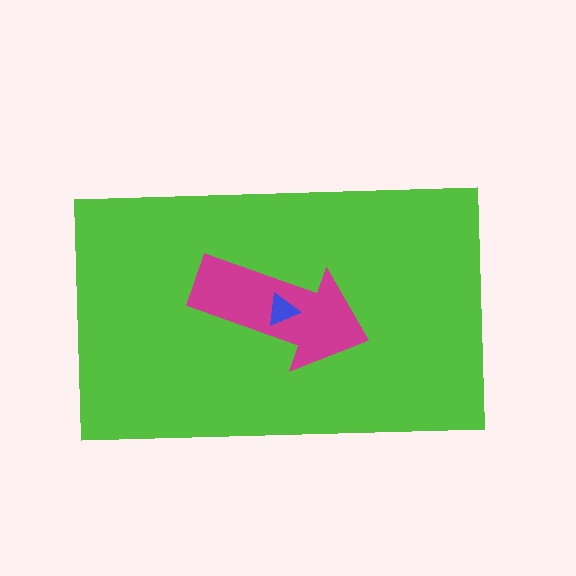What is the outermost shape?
The lime rectangle.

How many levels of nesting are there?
3.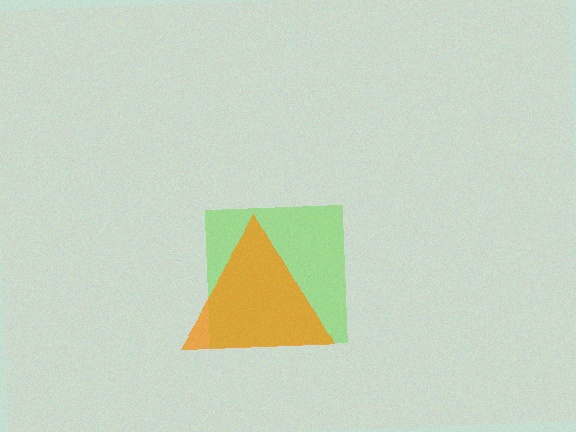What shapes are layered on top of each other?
The layered shapes are: a lime square, an orange triangle.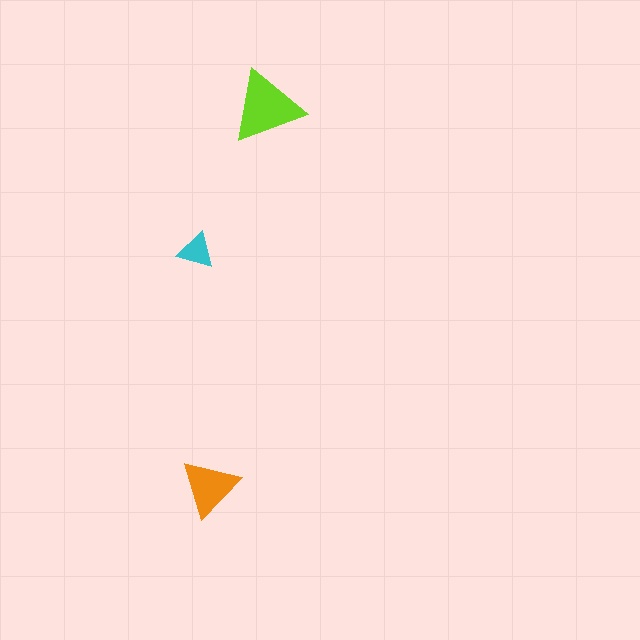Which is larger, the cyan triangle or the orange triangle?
The orange one.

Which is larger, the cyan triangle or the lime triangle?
The lime one.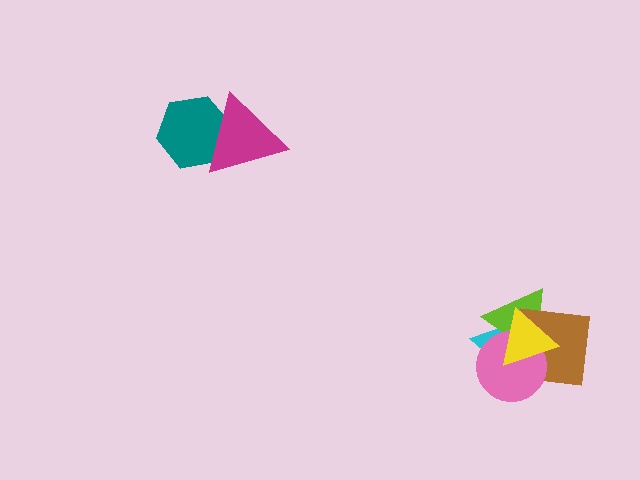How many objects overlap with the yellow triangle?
4 objects overlap with the yellow triangle.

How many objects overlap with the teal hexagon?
1 object overlaps with the teal hexagon.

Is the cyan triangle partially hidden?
Yes, it is partially covered by another shape.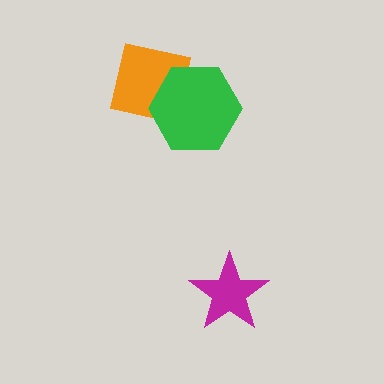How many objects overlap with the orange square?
1 object overlaps with the orange square.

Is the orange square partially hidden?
Yes, it is partially covered by another shape.